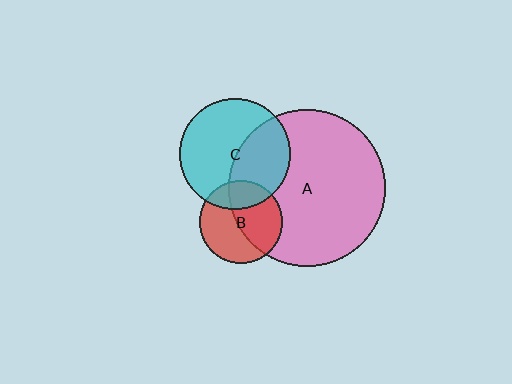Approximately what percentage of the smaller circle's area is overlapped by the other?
Approximately 50%.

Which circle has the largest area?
Circle A (pink).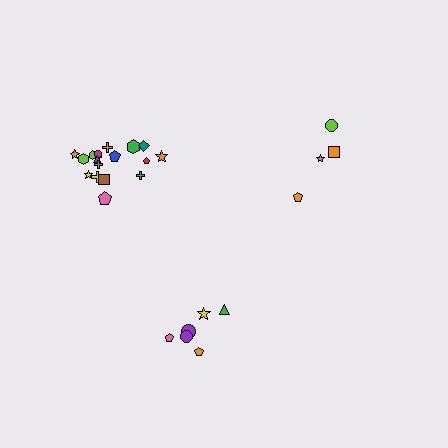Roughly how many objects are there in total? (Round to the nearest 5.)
Roughly 30 objects in total.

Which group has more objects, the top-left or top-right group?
The top-left group.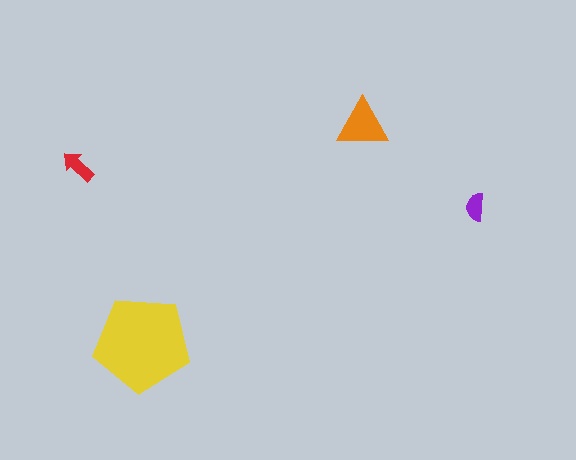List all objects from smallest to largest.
The purple semicircle, the red arrow, the orange triangle, the yellow pentagon.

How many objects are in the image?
There are 4 objects in the image.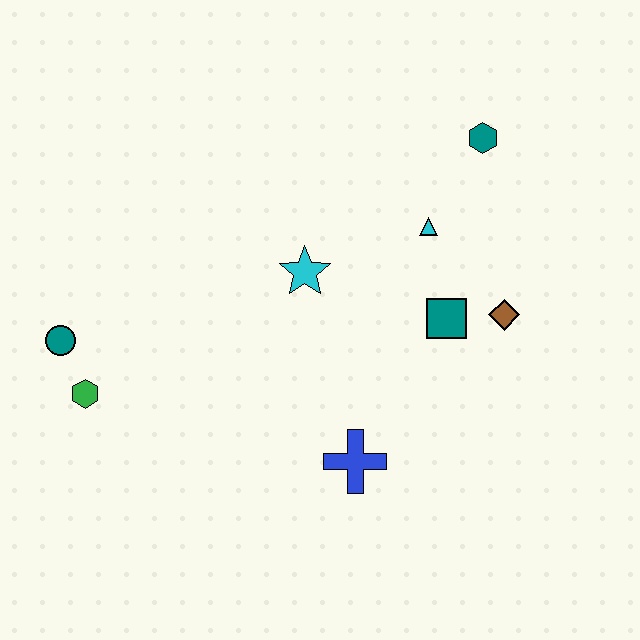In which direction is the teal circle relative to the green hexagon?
The teal circle is above the green hexagon.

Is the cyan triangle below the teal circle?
No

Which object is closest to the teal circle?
The green hexagon is closest to the teal circle.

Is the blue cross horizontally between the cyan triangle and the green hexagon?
Yes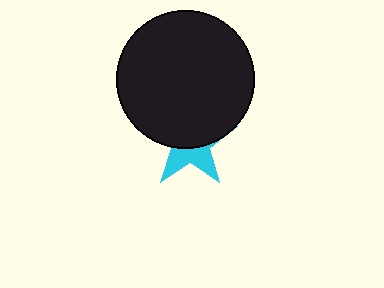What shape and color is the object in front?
The object in front is a black circle.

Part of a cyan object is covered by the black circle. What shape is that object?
It is a star.